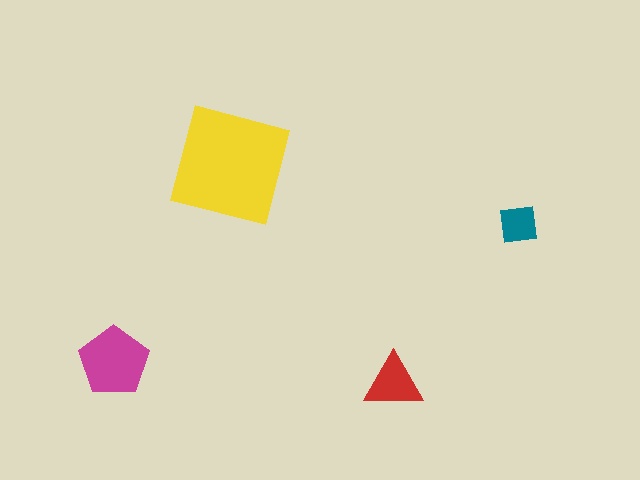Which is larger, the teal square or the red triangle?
The red triangle.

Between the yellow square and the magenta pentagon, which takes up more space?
The yellow square.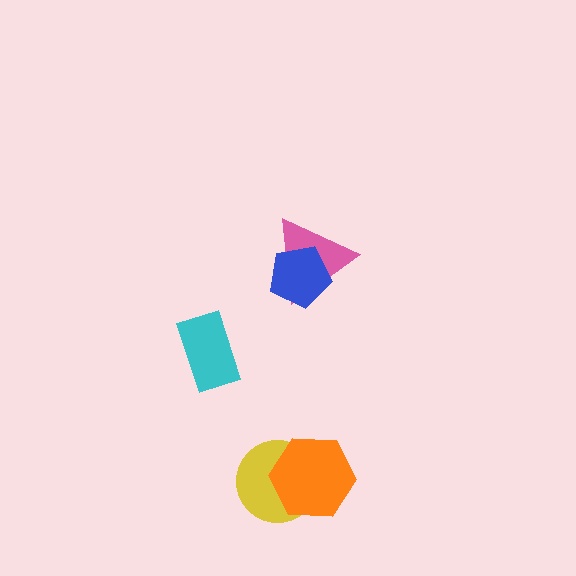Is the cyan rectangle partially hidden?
No, no other shape covers it.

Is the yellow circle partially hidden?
Yes, it is partially covered by another shape.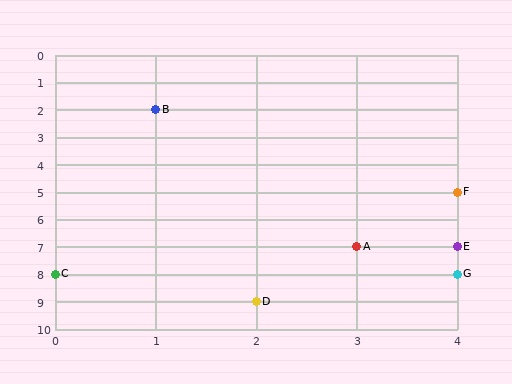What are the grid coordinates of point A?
Point A is at grid coordinates (3, 7).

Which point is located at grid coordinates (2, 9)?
Point D is at (2, 9).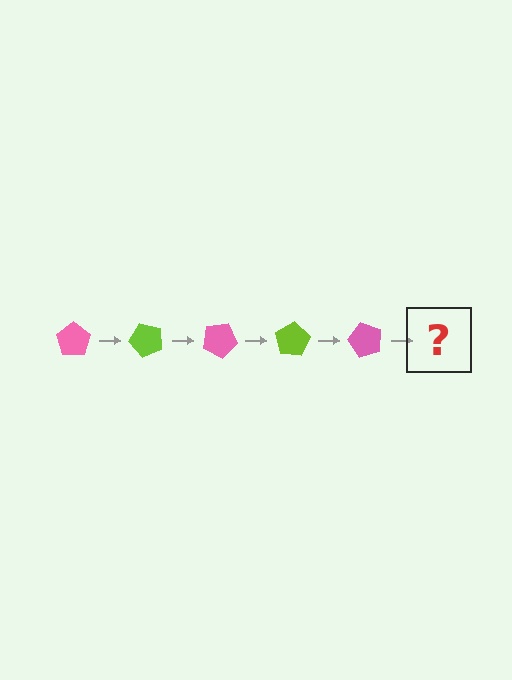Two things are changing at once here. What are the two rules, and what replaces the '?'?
The two rules are that it rotates 50 degrees each step and the color cycles through pink and lime. The '?' should be a lime pentagon, rotated 250 degrees from the start.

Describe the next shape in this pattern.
It should be a lime pentagon, rotated 250 degrees from the start.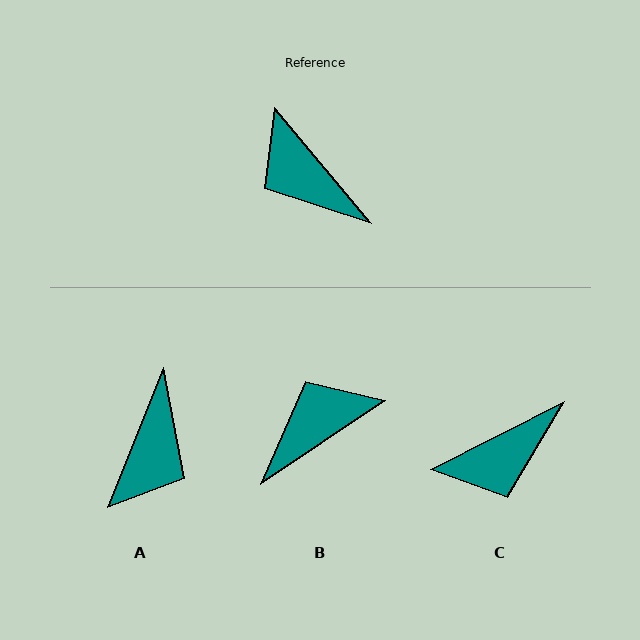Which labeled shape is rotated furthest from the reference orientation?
A, about 119 degrees away.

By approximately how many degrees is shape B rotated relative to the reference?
Approximately 96 degrees clockwise.